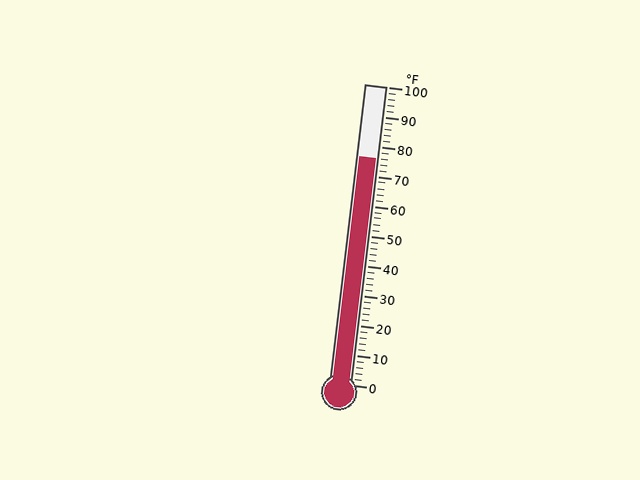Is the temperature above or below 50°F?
The temperature is above 50°F.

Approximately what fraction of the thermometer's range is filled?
The thermometer is filled to approximately 75% of its range.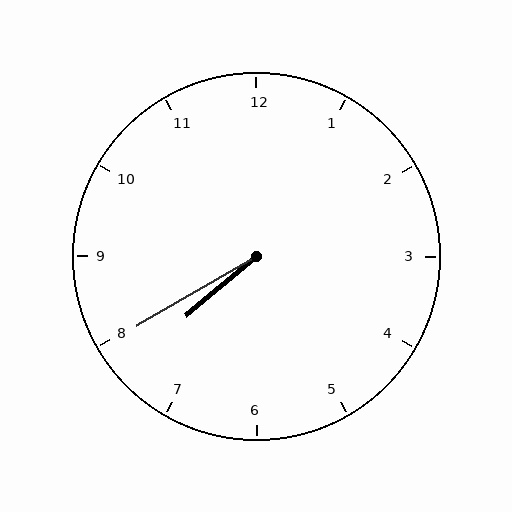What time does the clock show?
7:40.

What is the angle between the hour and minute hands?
Approximately 10 degrees.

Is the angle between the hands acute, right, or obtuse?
It is acute.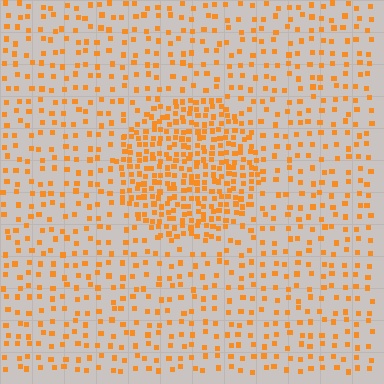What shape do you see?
I see a circle.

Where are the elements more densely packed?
The elements are more densely packed inside the circle boundary.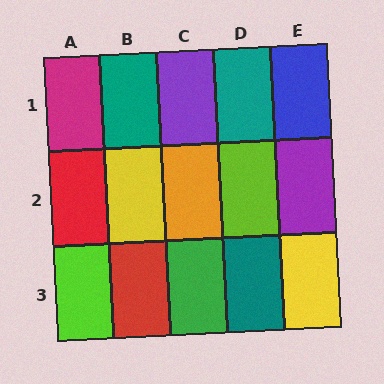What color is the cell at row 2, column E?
Purple.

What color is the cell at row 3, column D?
Teal.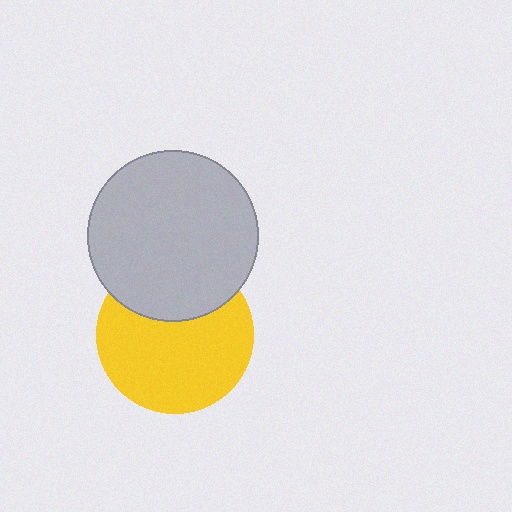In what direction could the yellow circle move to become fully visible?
The yellow circle could move down. That would shift it out from behind the light gray circle entirely.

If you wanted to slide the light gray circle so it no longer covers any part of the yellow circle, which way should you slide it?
Slide it up — that is the most direct way to separate the two shapes.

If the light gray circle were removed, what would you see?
You would see the complete yellow circle.